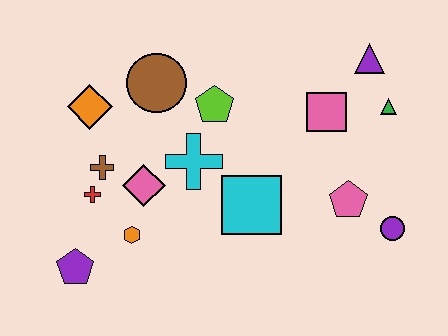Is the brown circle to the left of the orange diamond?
No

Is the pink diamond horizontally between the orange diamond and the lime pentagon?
Yes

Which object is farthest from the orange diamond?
The purple circle is farthest from the orange diamond.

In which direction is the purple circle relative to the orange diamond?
The purple circle is to the right of the orange diamond.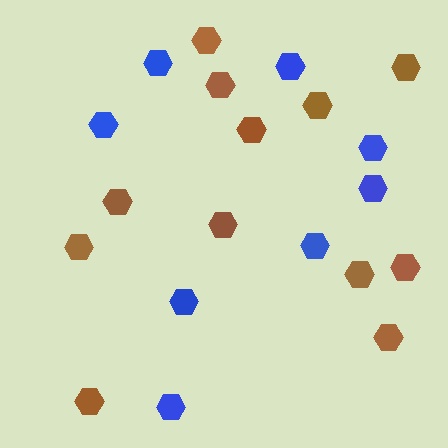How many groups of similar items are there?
There are 2 groups: one group of brown hexagons (12) and one group of blue hexagons (8).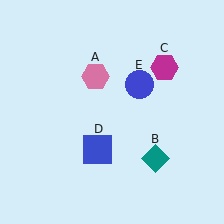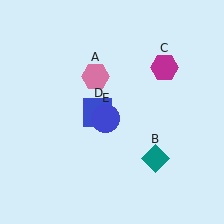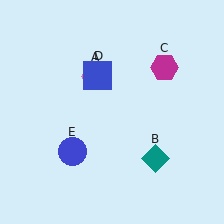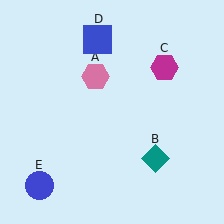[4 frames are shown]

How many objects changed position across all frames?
2 objects changed position: blue square (object D), blue circle (object E).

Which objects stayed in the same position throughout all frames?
Pink hexagon (object A) and teal diamond (object B) and magenta hexagon (object C) remained stationary.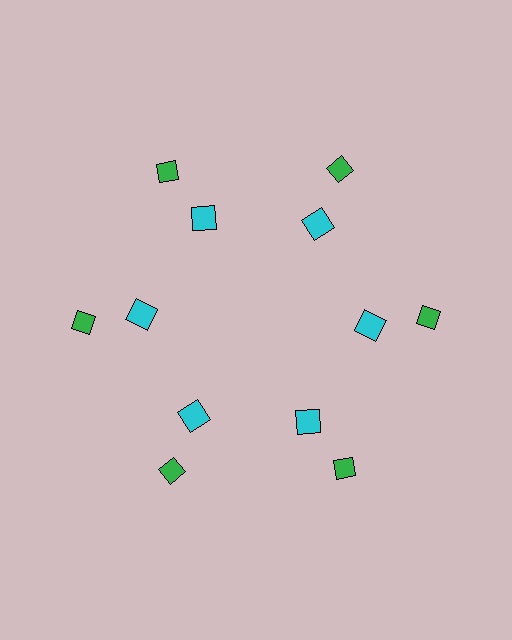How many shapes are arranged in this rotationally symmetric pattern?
There are 12 shapes, arranged in 6 groups of 2.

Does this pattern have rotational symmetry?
Yes, this pattern has 6-fold rotational symmetry. It looks the same after rotating 60 degrees around the center.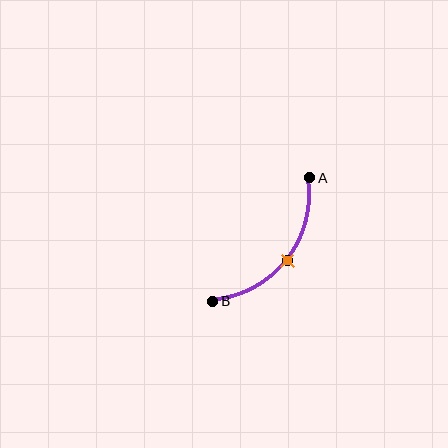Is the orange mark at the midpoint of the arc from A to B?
Yes. The orange mark lies on the arc at equal arc-length from both A and B — it is the arc midpoint.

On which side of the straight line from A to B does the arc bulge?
The arc bulges below and to the right of the straight line connecting A and B.